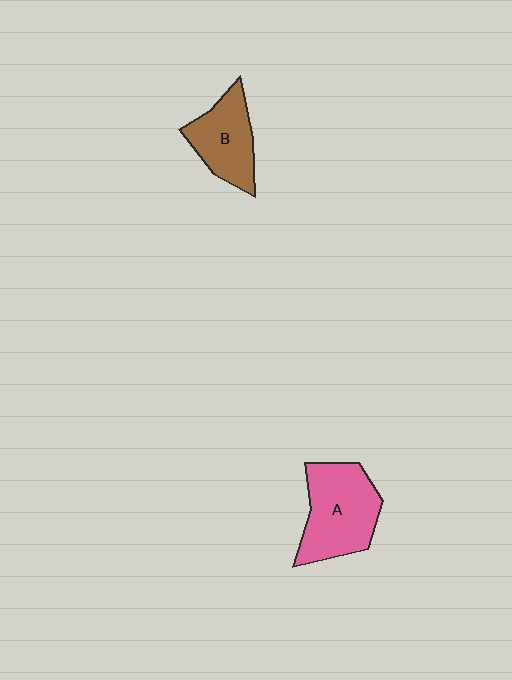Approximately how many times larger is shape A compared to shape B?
Approximately 1.4 times.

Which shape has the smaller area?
Shape B (brown).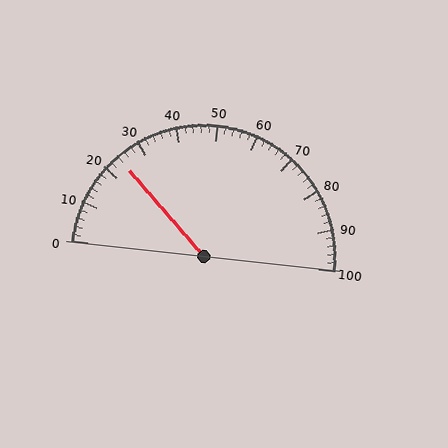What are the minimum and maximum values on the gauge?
The gauge ranges from 0 to 100.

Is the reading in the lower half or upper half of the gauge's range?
The reading is in the lower half of the range (0 to 100).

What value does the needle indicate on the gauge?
The needle indicates approximately 24.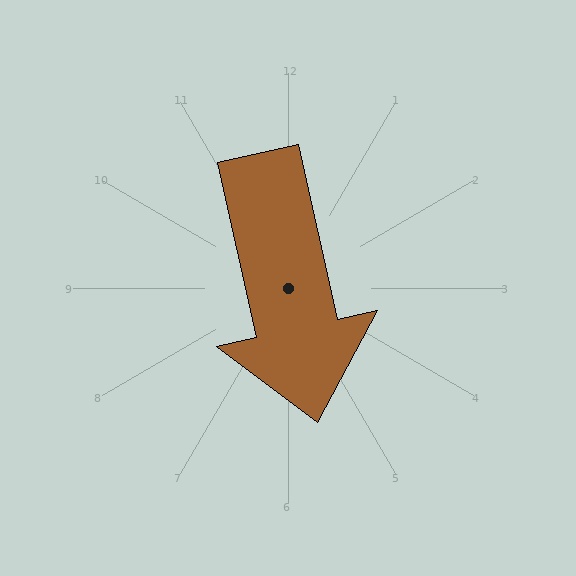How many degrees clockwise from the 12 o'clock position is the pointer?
Approximately 167 degrees.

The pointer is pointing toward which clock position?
Roughly 6 o'clock.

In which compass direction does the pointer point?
South.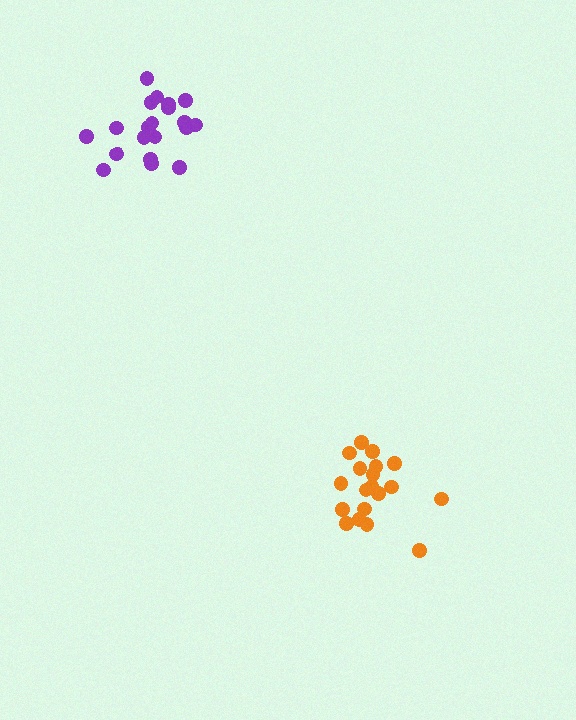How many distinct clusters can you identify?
There are 2 distinct clusters.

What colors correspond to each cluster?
The clusters are colored: purple, orange.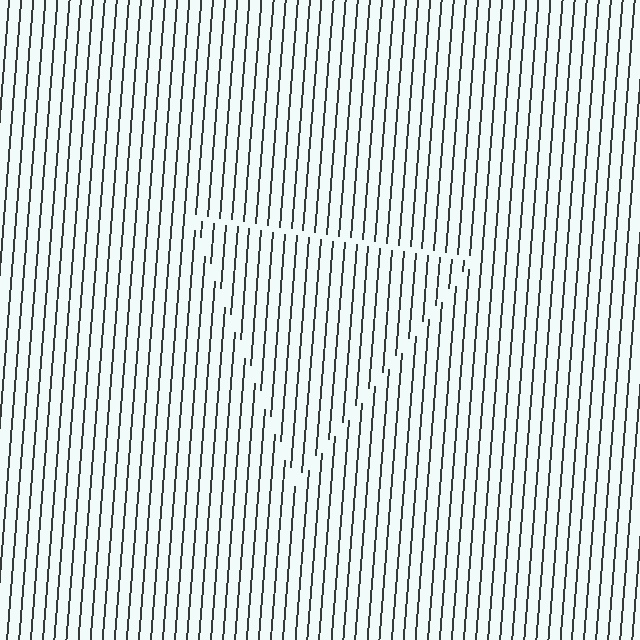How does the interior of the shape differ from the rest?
The interior of the shape contains the same grating, shifted by half a period — the contour is defined by the phase discontinuity where line-ends from the inner and outer gratings abut.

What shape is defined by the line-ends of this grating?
An illusory triangle. The interior of the shape contains the same grating, shifted by half a period — the contour is defined by the phase discontinuity where line-ends from the inner and outer gratings abut.